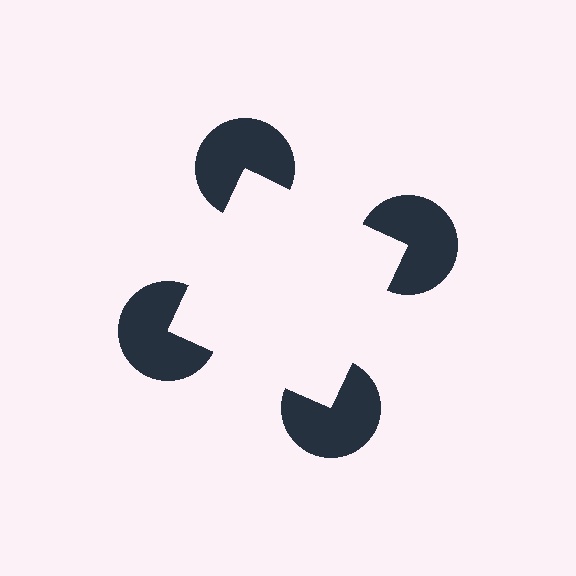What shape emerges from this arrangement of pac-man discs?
An illusory square — its edges are inferred from the aligned wedge cuts in the pac-man discs, not physically drawn.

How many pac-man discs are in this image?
There are 4 — one at each vertex of the illusory square.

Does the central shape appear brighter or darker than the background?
It typically appears slightly brighter than the background, even though no actual brightness change is drawn.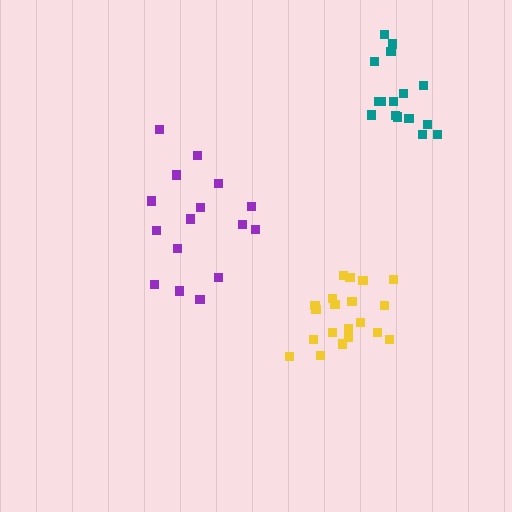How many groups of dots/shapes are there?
There are 3 groups.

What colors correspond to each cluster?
The clusters are colored: purple, teal, yellow.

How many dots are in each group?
Group 1: 16 dots, Group 2: 16 dots, Group 3: 20 dots (52 total).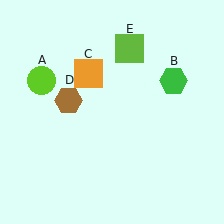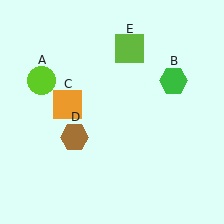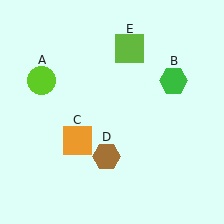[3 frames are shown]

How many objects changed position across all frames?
2 objects changed position: orange square (object C), brown hexagon (object D).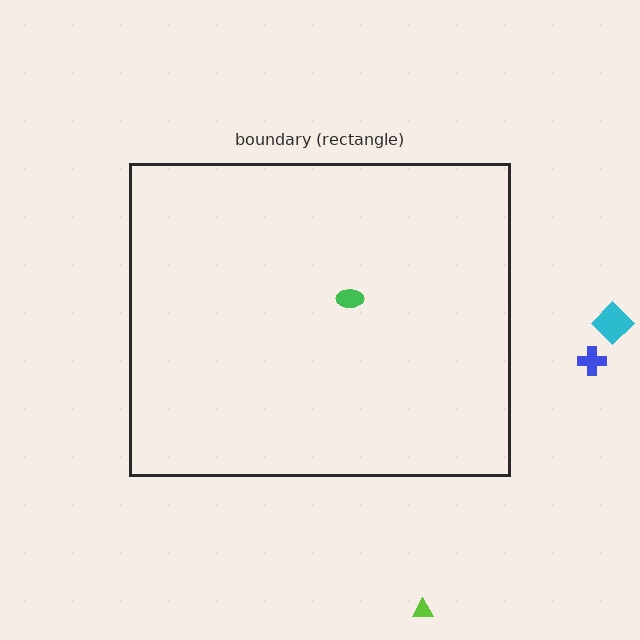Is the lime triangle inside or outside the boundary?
Outside.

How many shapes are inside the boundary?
1 inside, 3 outside.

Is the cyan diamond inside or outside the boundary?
Outside.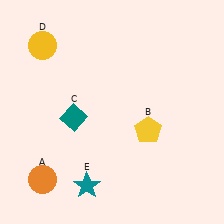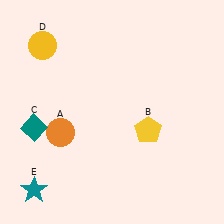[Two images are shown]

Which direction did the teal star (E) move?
The teal star (E) moved left.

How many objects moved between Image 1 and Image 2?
3 objects moved between the two images.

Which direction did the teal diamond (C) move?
The teal diamond (C) moved left.